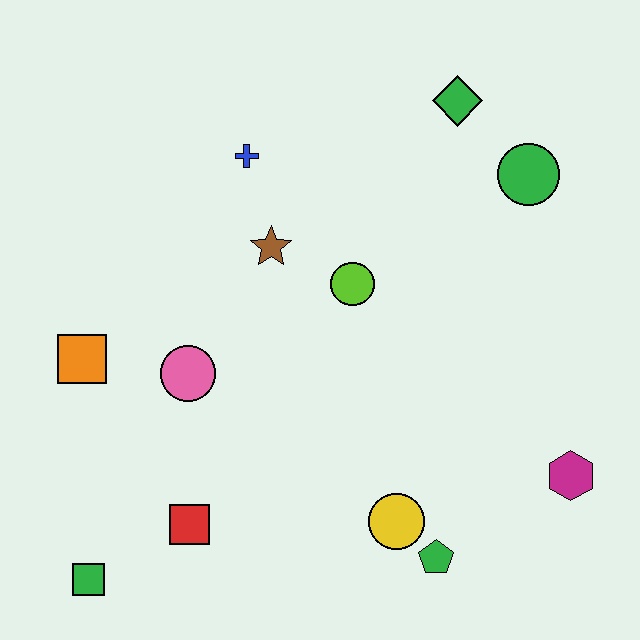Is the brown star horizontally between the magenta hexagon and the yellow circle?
No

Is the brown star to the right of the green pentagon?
No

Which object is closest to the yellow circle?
The green pentagon is closest to the yellow circle.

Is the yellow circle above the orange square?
No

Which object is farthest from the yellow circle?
The green diamond is farthest from the yellow circle.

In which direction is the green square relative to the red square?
The green square is to the left of the red square.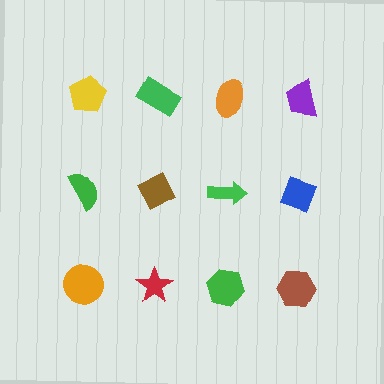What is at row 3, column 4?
A brown hexagon.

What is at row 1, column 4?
A purple trapezoid.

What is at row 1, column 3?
An orange ellipse.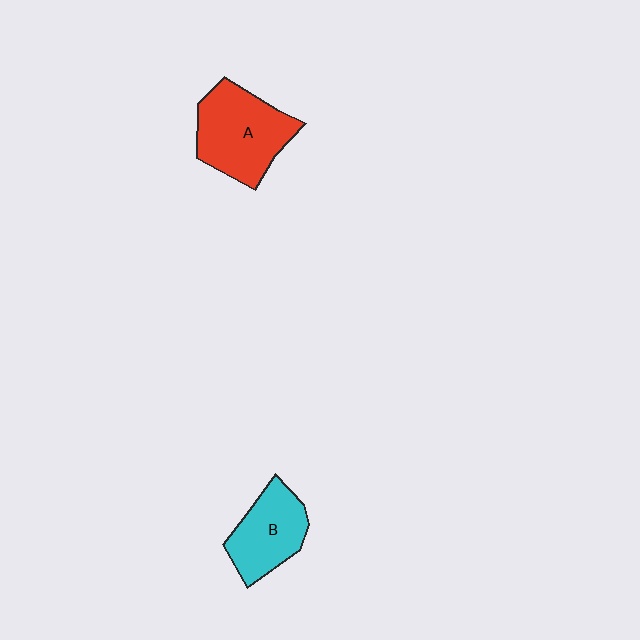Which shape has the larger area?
Shape A (red).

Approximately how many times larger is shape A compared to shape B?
Approximately 1.3 times.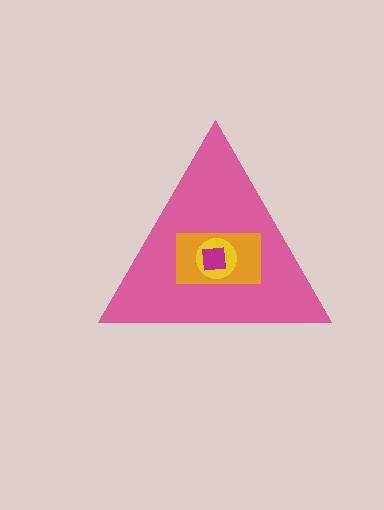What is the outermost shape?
The pink triangle.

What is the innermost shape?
The magenta square.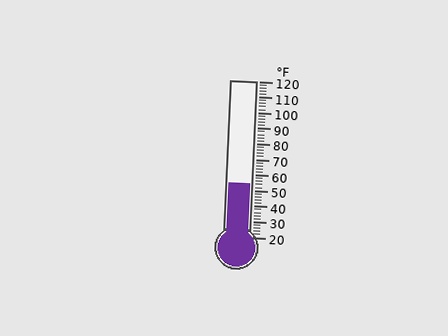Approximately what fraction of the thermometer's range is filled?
The thermometer is filled to approximately 35% of its range.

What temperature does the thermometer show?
The thermometer shows approximately 54°F.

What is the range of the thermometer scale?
The thermometer scale ranges from 20°F to 120°F.